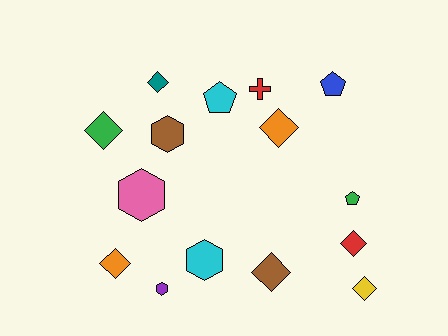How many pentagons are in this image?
There are 3 pentagons.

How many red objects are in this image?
There are 2 red objects.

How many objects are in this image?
There are 15 objects.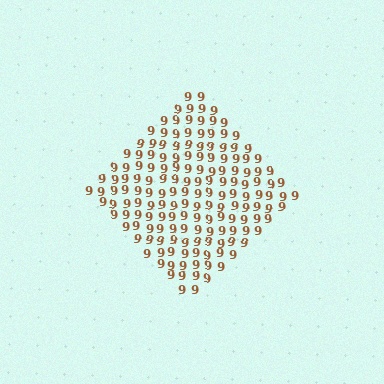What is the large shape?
The large shape is a diamond.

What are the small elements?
The small elements are digit 9's.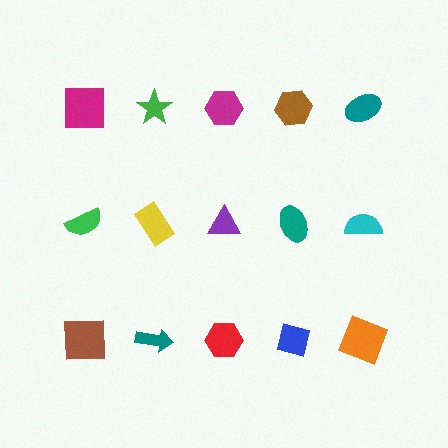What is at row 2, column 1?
A green semicircle.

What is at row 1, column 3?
A magenta hexagon.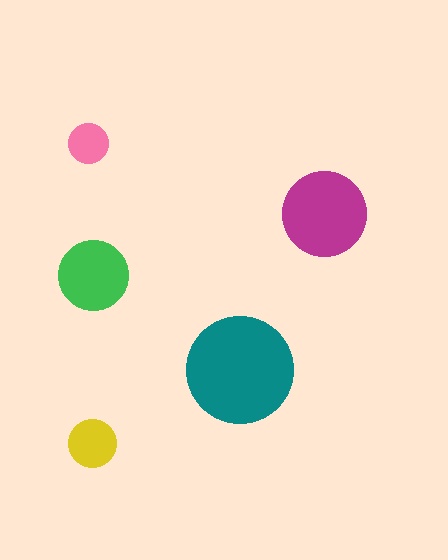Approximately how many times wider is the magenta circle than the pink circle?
About 2 times wider.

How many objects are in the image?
There are 5 objects in the image.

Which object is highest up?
The pink circle is topmost.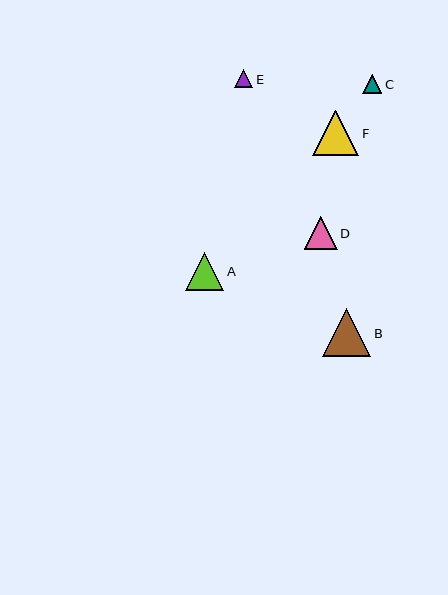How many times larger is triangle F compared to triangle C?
Triangle F is approximately 2.4 times the size of triangle C.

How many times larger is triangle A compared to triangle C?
Triangle A is approximately 2.0 times the size of triangle C.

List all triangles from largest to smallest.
From largest to smallest: B, F, A, D, C, E.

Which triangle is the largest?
Triangle B is the largest with a size of approximately 48 pixels.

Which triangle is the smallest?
Triangle E is the smallest with a size of approximately 18 pixels.